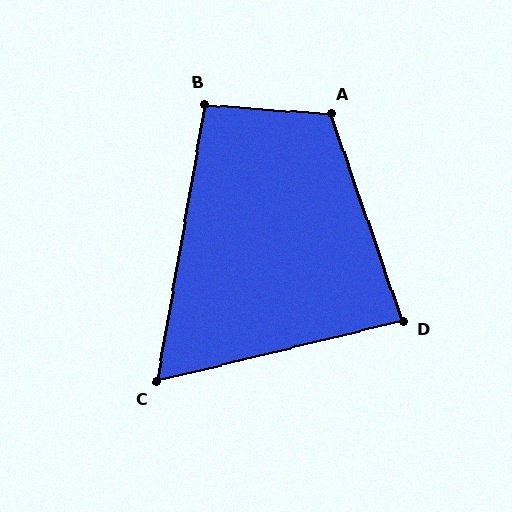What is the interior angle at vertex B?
Approximately 95 degrees (obtuse).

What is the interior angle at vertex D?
Approximately 85 degrees (acute).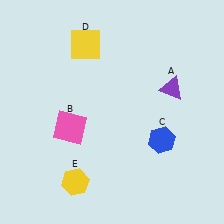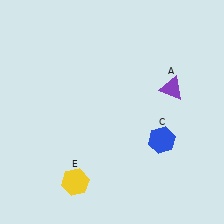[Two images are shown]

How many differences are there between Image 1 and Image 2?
There are 2 differences between the two images.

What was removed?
The pink square (B), the yellow square (D) were removed in Image 2.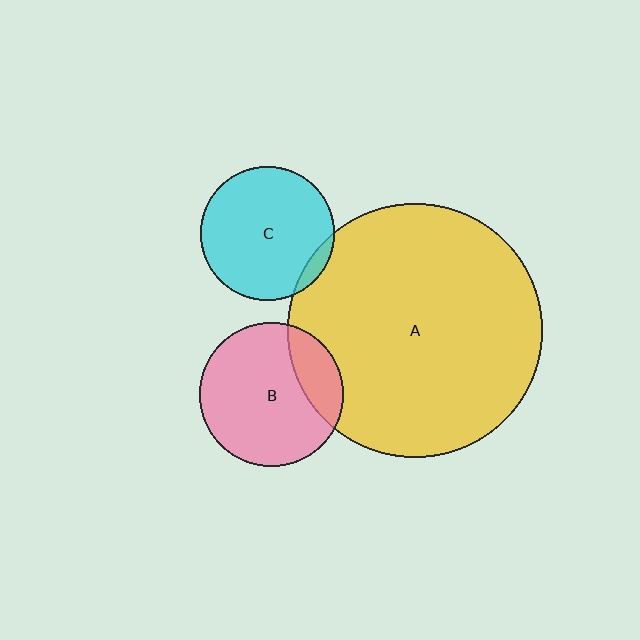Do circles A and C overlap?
Yes.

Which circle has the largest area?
Circle A (yellow).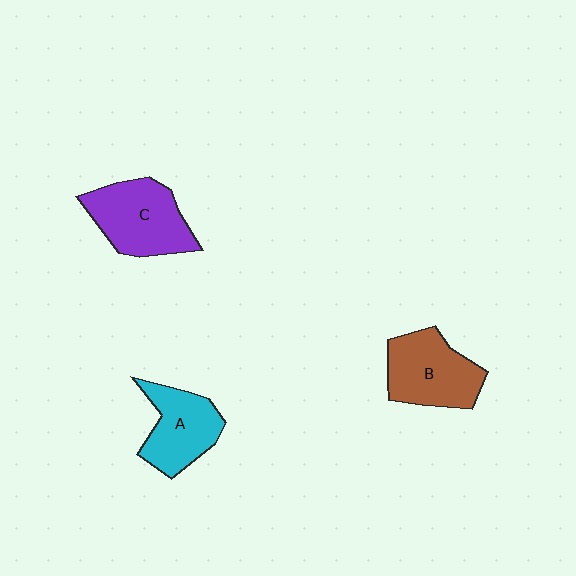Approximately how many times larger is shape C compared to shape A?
Approximately 1.2 times.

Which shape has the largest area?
Shape C (purple).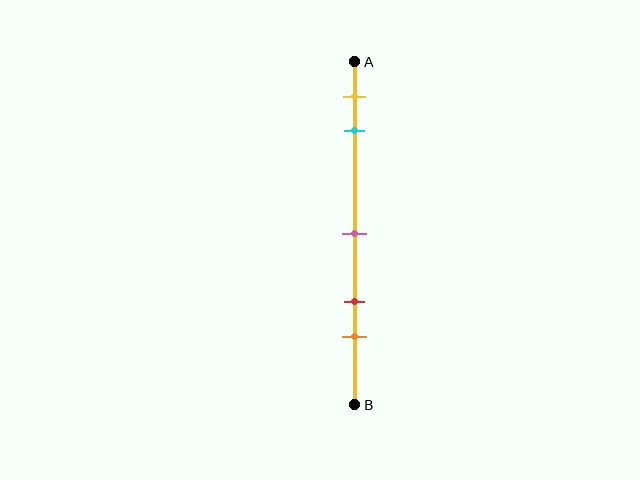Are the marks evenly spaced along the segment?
No, the marks are not evenly spaced.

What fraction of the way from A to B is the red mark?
The red mark is approximately 70% (0.7) of the way from A to B.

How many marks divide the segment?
There are 5 marks dividing the segment.